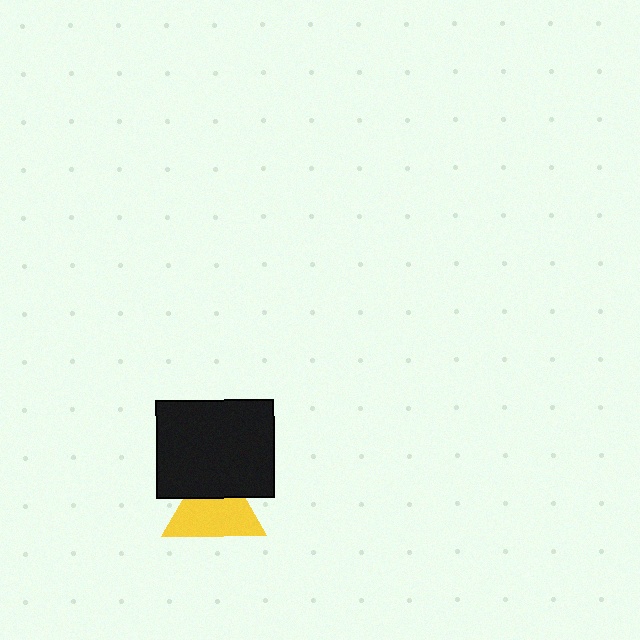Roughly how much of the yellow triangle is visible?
Most of it is visible (roughly 66%).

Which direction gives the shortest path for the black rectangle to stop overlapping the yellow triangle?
Moving up gives the shortest separation.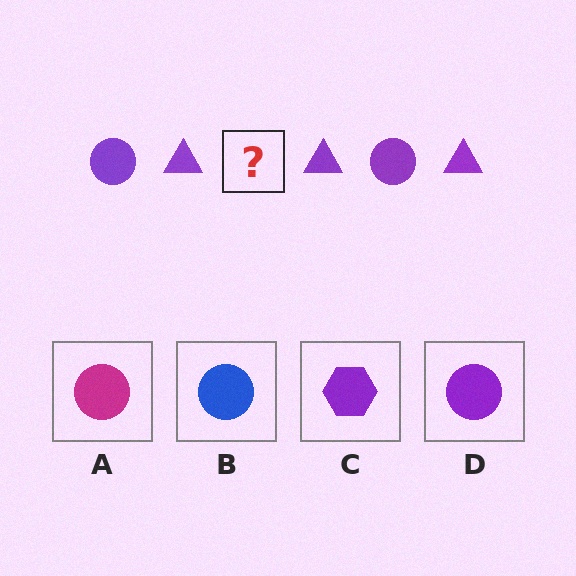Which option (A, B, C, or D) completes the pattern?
D.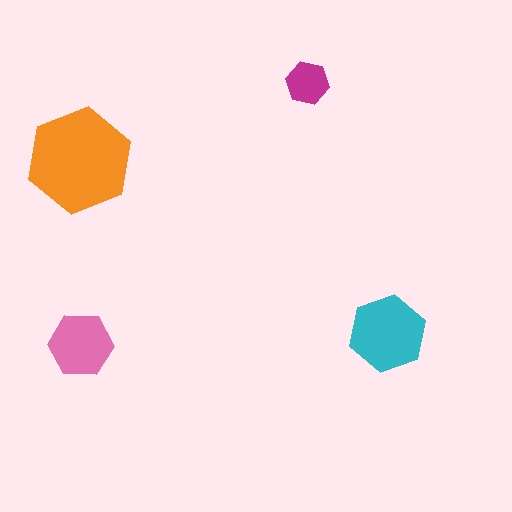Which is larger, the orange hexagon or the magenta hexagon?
The orange one.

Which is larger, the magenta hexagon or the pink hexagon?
The pink one.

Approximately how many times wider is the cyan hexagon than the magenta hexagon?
About 2 times wider.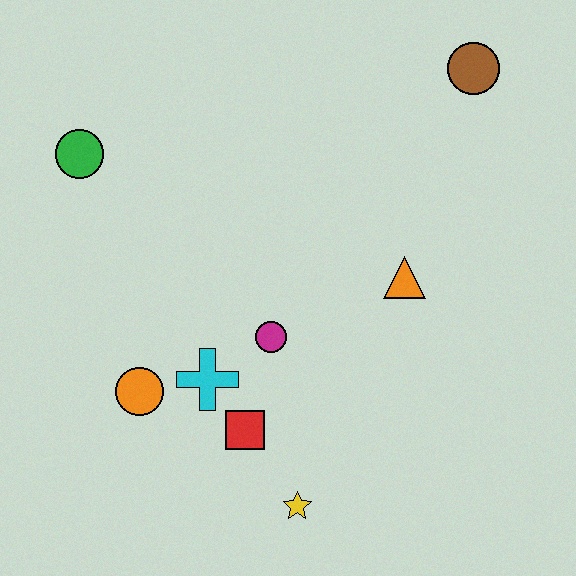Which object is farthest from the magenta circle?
The brown circle is farthest from the magenta circle.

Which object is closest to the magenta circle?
The cyan cross is closest to the magenta circle.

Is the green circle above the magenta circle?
Yes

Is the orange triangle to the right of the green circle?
Yes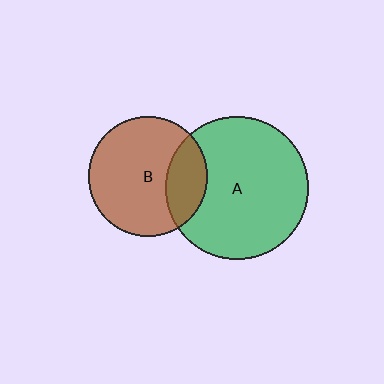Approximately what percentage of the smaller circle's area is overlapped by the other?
Approximately 25%.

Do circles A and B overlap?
Yes.